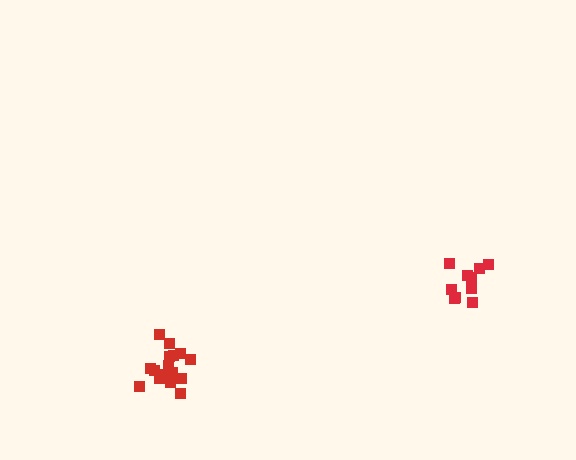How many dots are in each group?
Group 1: 16 dots, Group 2: 10 dots (26 total).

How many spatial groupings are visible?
There are 2 spatial groupings.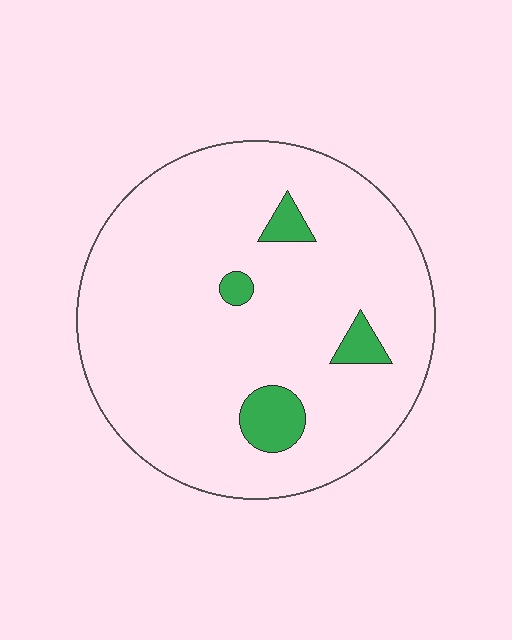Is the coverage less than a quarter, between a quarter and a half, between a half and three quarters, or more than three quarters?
Less than a quarter.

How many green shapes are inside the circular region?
4.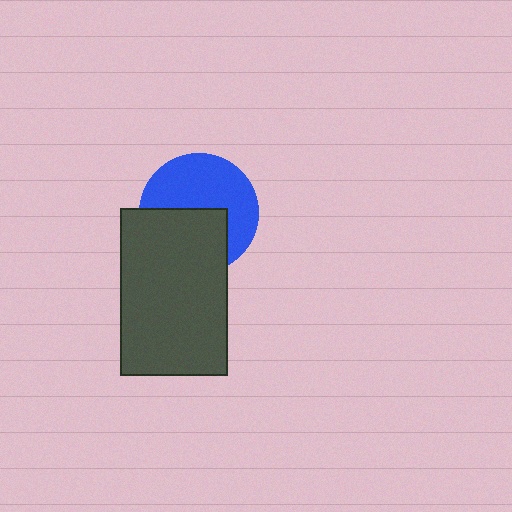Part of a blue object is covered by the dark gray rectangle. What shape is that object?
It is a circle.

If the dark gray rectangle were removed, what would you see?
You would see the complete blue circle.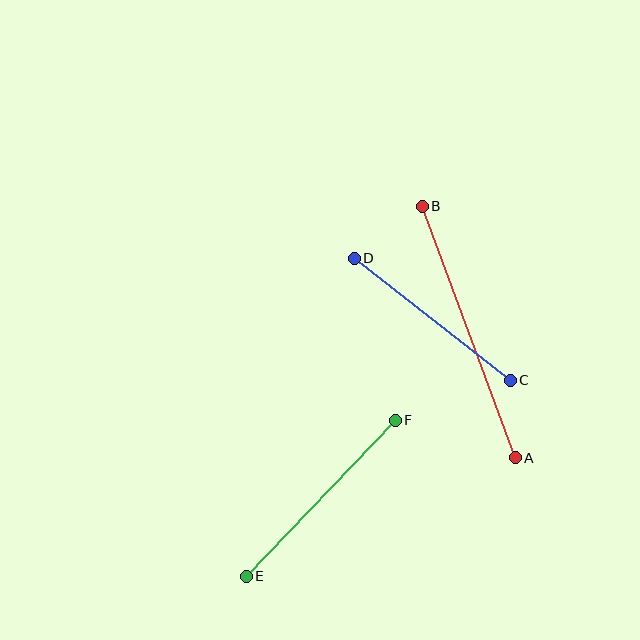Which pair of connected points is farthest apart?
Points A and B are farthest apart.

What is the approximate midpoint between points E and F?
The midpoint is at approximately (321, 498) pixels.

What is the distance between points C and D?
The distance is approximately 198 pixels.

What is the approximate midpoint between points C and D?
The midpoint is at approximately (432, 319) pixels.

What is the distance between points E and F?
The distance is approximately 216 pixels.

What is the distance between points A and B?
The distance is approximately 268 pixels.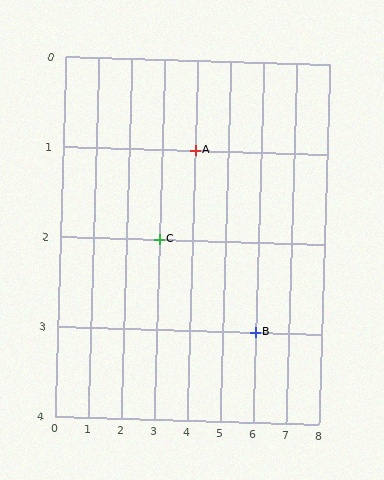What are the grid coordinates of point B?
Point B is at grid coordinates (6, 3).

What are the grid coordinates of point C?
Point C is at grid coordinates (3, 2).